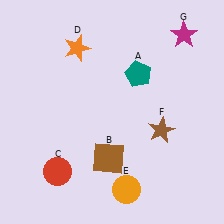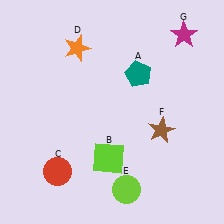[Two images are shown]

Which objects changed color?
B changed from brown to lime. E changed from orange to lime.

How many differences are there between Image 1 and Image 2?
There are 2 differences between the two images.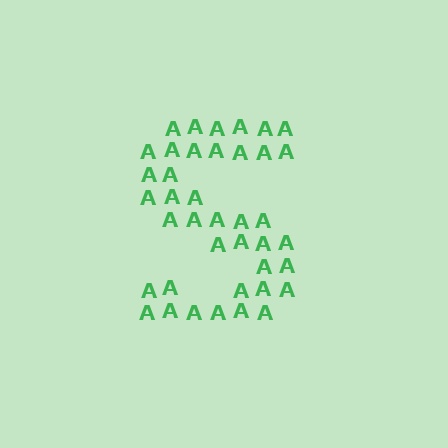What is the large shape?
The large shape is the letter S.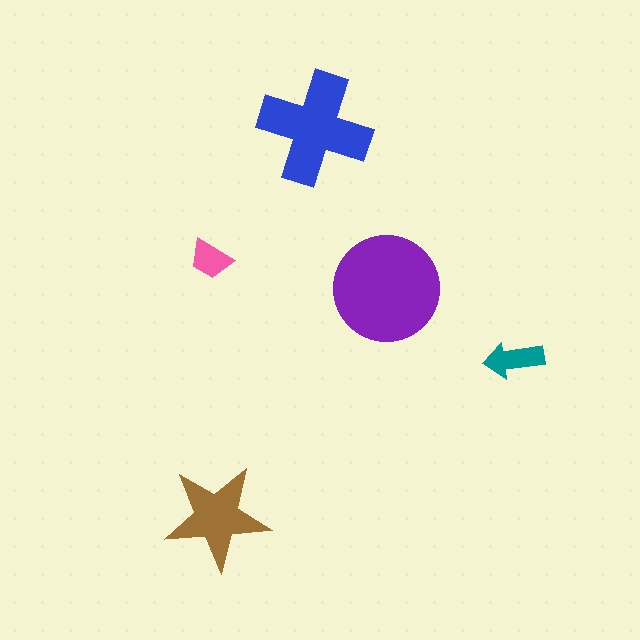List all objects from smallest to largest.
The pink trapezoid, the teal arrow, the brown star, the blue cross, the purple circle.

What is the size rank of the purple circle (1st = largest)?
1st.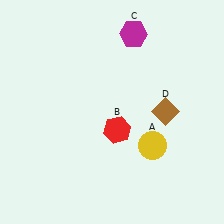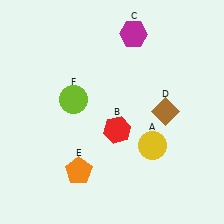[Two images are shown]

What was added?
An orange pentagon (E), a lime circle (F) were added in Image 2.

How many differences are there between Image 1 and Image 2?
There are 2 differences between the two images.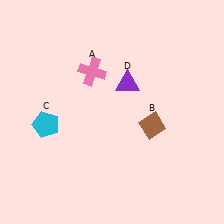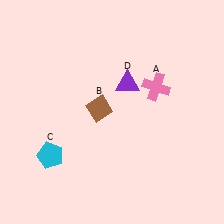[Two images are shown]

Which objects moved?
The objects that moved are: the pink cross (A), the brown diamond (B), the cyan pentagon (C).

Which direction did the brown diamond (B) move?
The brown diamond (B) moved left.